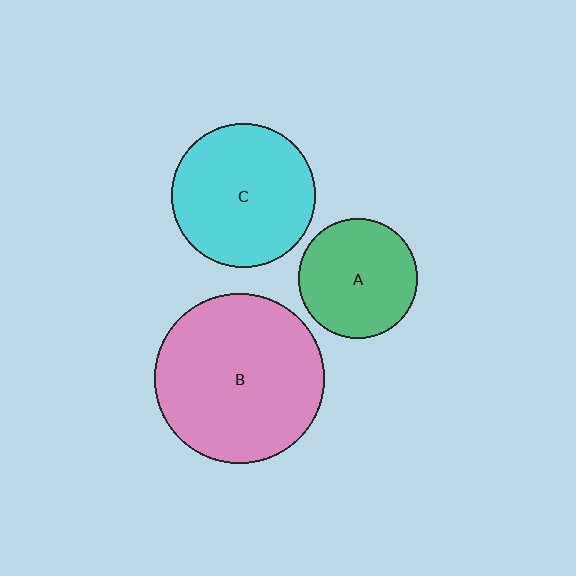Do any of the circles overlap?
No, none of the circles overlap.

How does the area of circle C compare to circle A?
Approximately 1.5 times.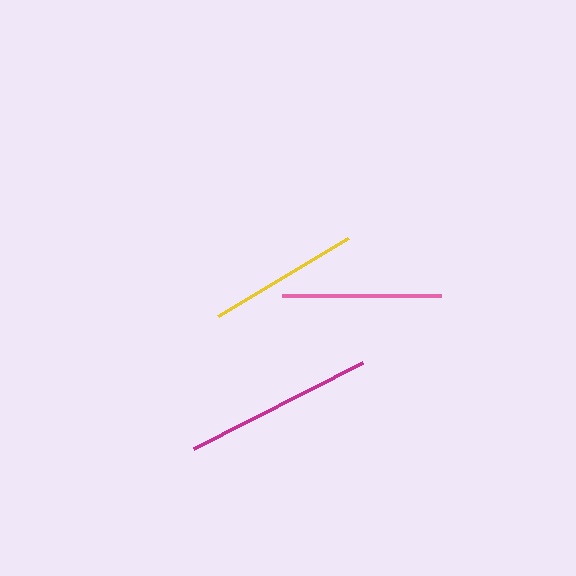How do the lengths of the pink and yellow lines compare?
The pink and yellow lines are approximately the same length.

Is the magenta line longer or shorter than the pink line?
The magenta line is longer than the pink line.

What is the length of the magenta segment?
The magenta segment is approximately 189 pixels long.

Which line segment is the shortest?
The yellow line is the shortest at approximately 151 pixels.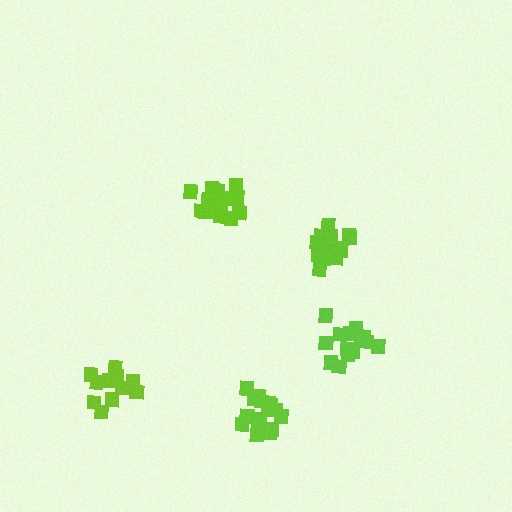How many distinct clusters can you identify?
There are 5 distinct clusters.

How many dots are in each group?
Group 1: 14 dots, Group 2: 15 dots, Group 3: 11 dots, Group 4: 15 dots, Group 5: 16 dots (71 total).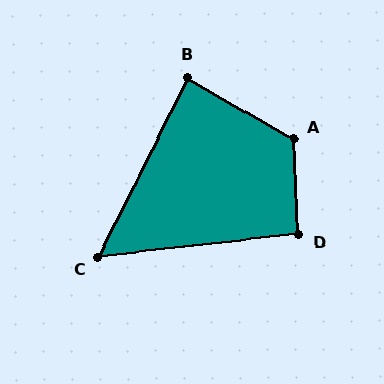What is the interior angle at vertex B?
Approximately 87 degrees (approximately right).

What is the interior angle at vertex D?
Approximately 93 degrees (approximately right).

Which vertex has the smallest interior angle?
C, at approximately 57 degrees.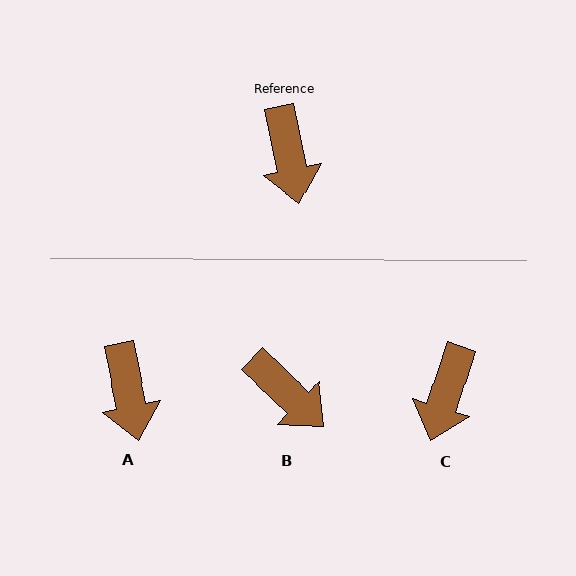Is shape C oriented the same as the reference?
No, it is off by about 30 degrees.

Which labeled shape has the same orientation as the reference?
A.